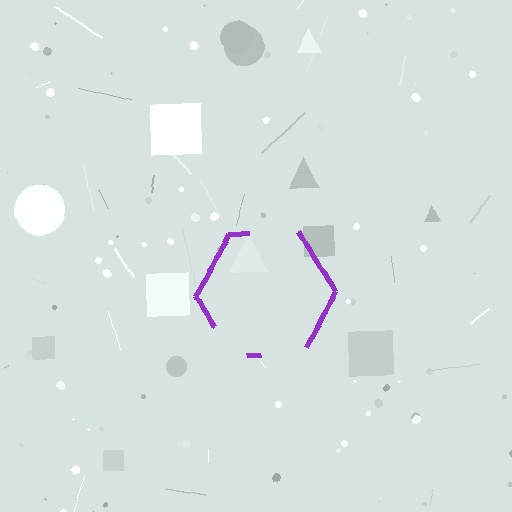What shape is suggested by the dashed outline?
The dashed outline suggests a hexagon.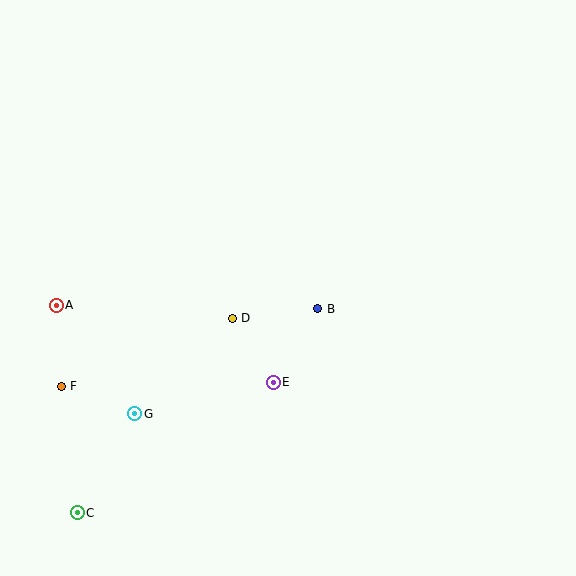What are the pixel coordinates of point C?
Point C is at (77, 513).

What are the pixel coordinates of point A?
Point A is at (56, 305).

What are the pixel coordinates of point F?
Point F is at (61, 386).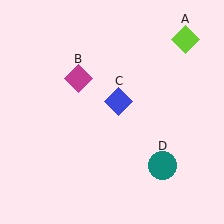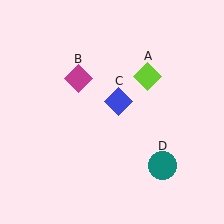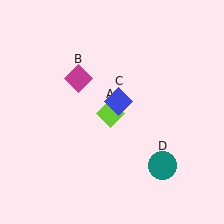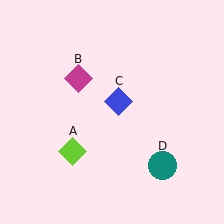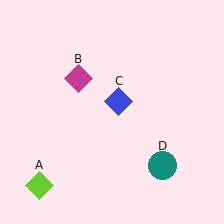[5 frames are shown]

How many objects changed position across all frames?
1 object changed position: lime diamond (object A).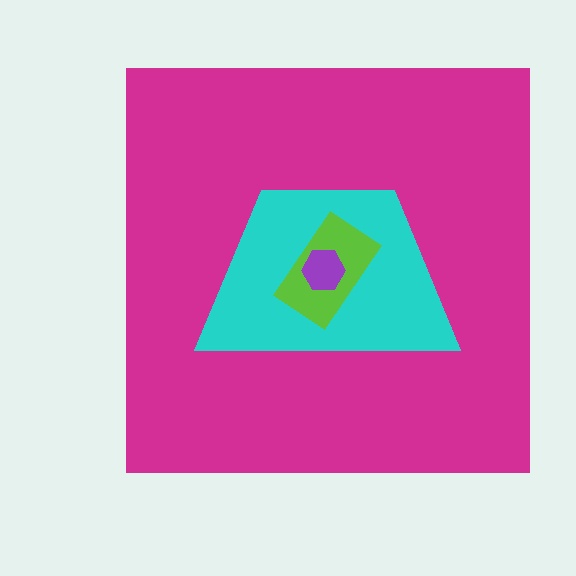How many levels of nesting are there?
4.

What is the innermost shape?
The purple hexagon.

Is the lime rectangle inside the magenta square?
Yes.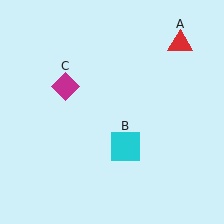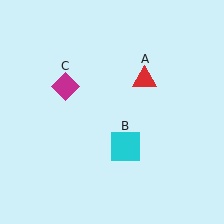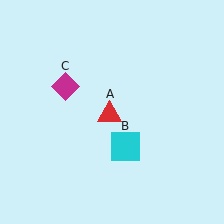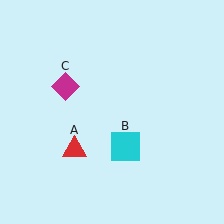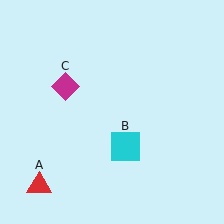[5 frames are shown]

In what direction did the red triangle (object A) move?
The red triangle (object A) moved down and to the left.